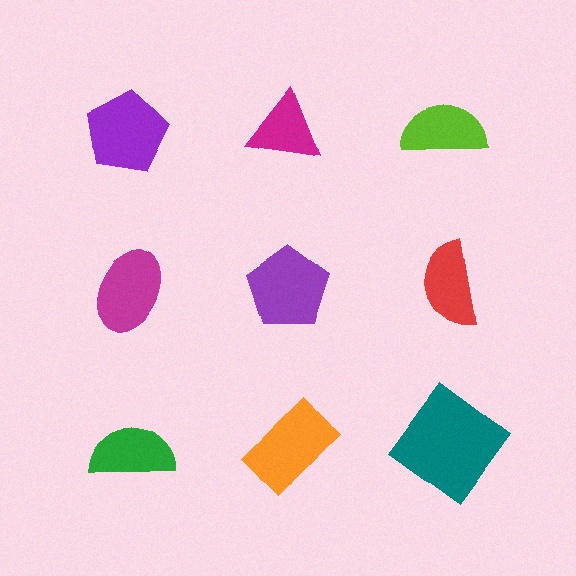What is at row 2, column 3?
A red semicircle.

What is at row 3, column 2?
An orange rectangle.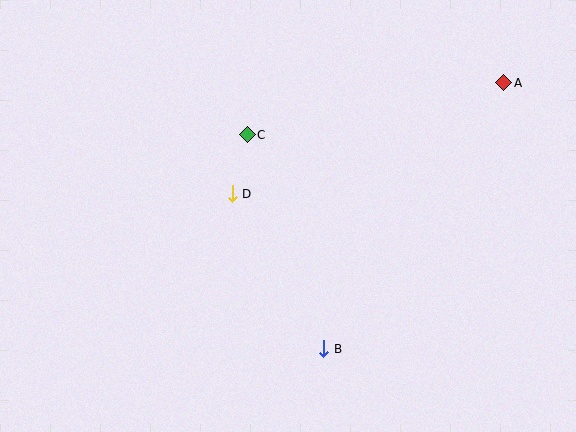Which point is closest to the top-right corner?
Point A is closest to the top-right corner.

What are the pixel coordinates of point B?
Point B is at (324, 349).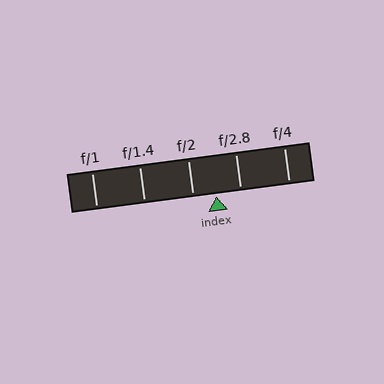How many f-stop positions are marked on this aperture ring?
There are 5 f-stop positions marked.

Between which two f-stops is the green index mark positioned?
The index mark is between f/2 and f/2.8.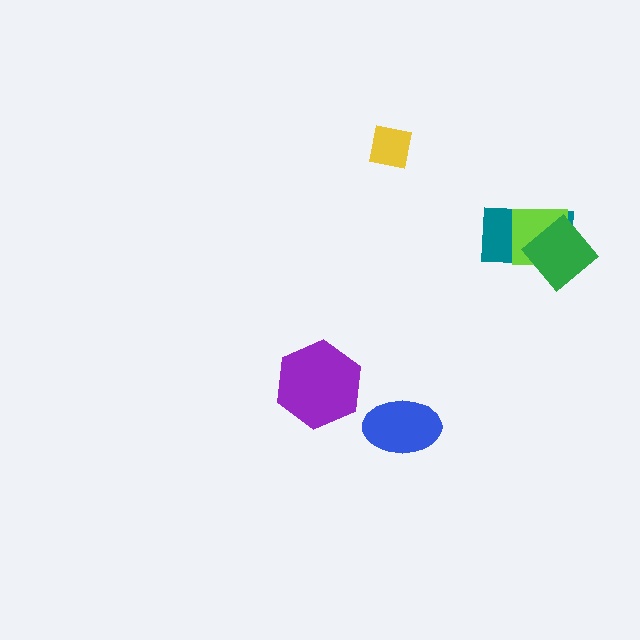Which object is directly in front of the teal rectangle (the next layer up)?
The lime square is directly in front of the teal rectangle.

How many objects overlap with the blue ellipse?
0 objects overlap with the blue ellipse.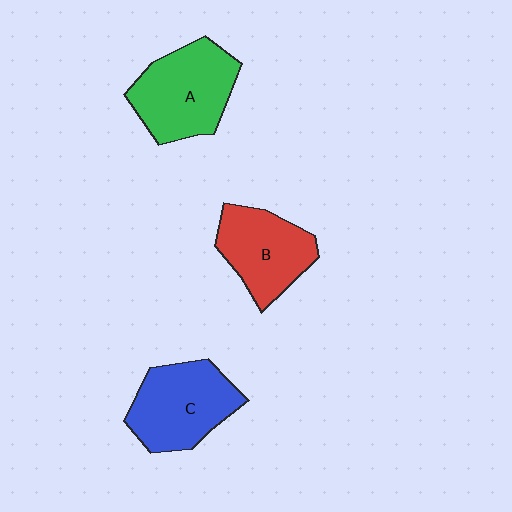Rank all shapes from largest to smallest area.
From largest to smallest: A (green), C (blue), B (red).